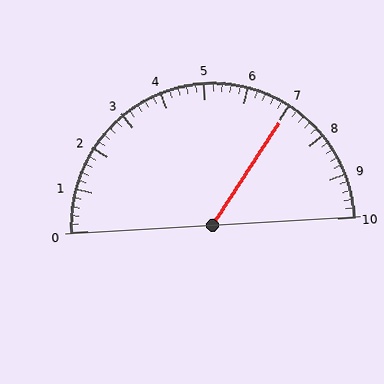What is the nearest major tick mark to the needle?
The nearest major tick mark is 7.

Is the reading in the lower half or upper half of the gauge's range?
The reading is in the upper half of the range (0 to 10).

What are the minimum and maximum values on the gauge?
The gauge ranges from 0 to 10.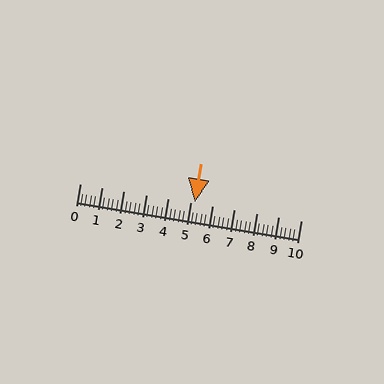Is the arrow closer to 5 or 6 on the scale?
The arrow is closer to 5.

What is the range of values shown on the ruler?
The ruler shows values from 0 to 10.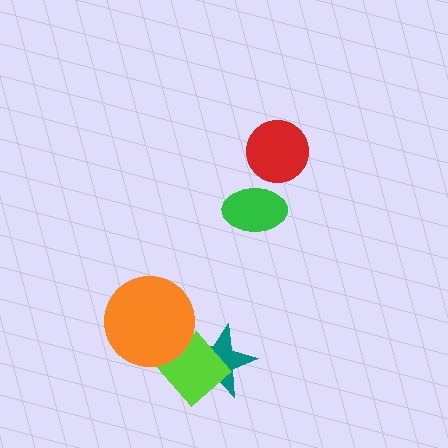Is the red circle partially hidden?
No, no other shape covers it.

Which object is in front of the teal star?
The lime diamond is in front of the teal star.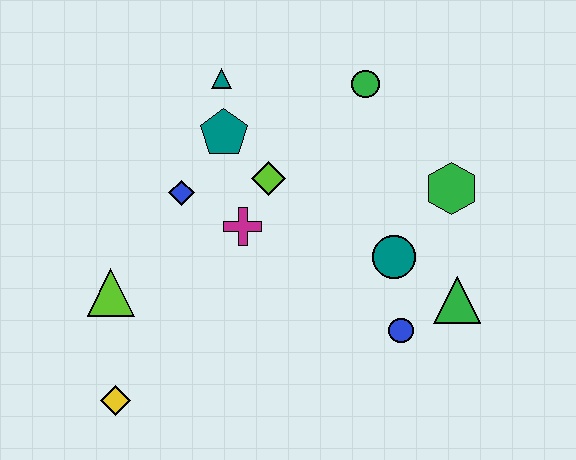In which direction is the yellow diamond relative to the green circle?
The yellow diamond is below the green circle.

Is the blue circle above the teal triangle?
No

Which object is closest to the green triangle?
The blue circle is closest to the green triangle.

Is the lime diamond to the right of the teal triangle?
Yes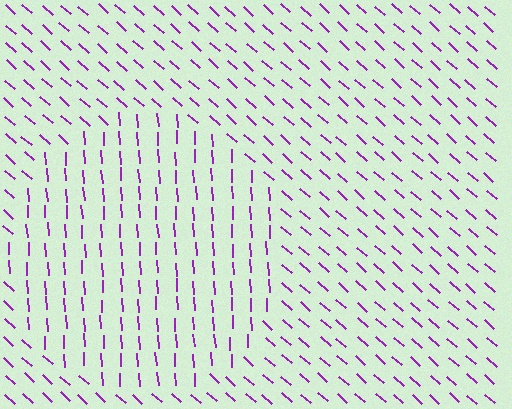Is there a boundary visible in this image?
Yes, there is a texture boundary formed by a change in line orientation.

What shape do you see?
I see a circle.